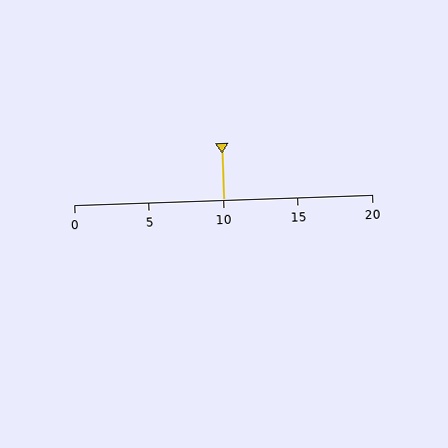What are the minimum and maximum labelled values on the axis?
The axis runs from 0 to 20.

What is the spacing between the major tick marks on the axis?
The major ticks are spaced 5 apart.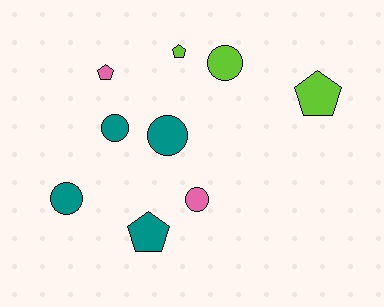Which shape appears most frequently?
Circle, with 5 objects.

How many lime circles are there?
There is 1 lime circle.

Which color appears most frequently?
Teal, with 4 objects.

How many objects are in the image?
There are 9 objects.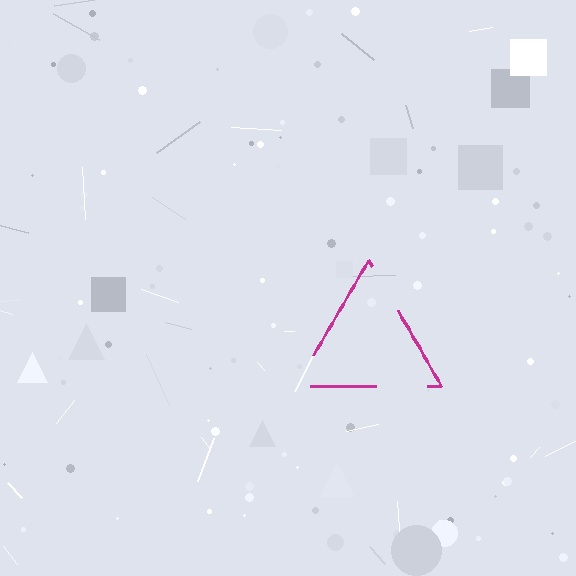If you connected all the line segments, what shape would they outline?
They would outline a triangle.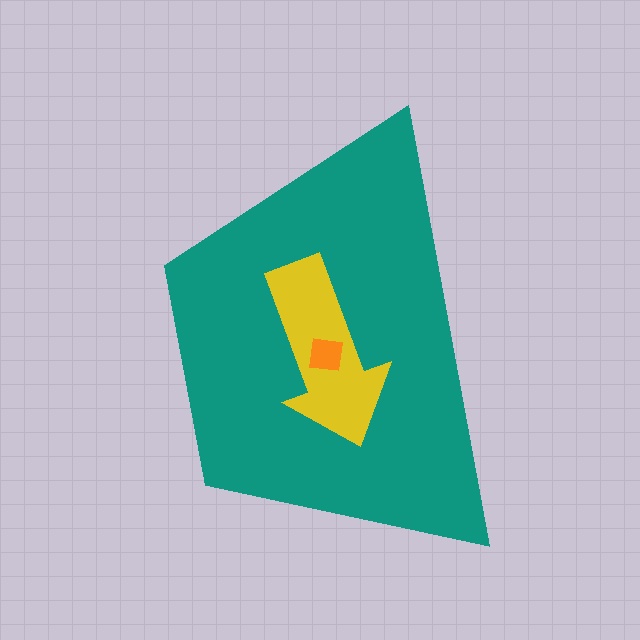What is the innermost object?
The orange square.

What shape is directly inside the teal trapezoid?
The yellow arrow.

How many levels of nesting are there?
3.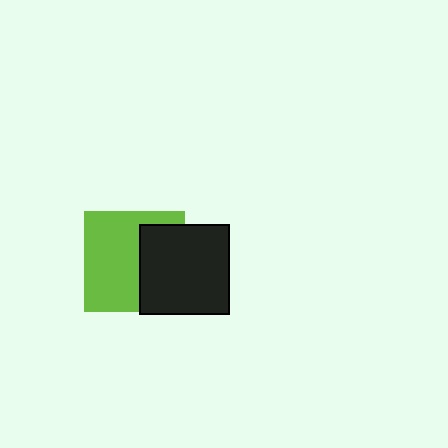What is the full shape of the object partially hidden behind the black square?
The partially hidden object is a lime square.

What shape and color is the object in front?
The object in front is a black square.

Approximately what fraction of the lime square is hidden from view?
Roughly 40% of the lime square is hidden behind the black square.